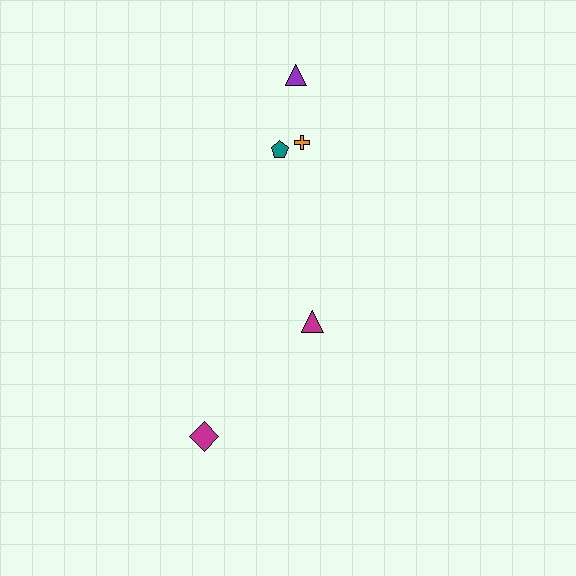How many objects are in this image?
There are 5 objects.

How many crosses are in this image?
There is 1 cross.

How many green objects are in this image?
There are no green objects.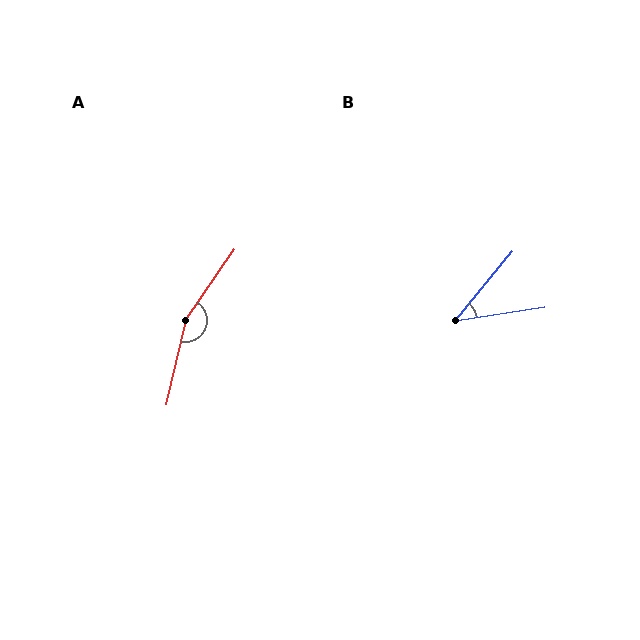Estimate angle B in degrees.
Approximately 42 degrees.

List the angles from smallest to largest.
B (42°), A (159°).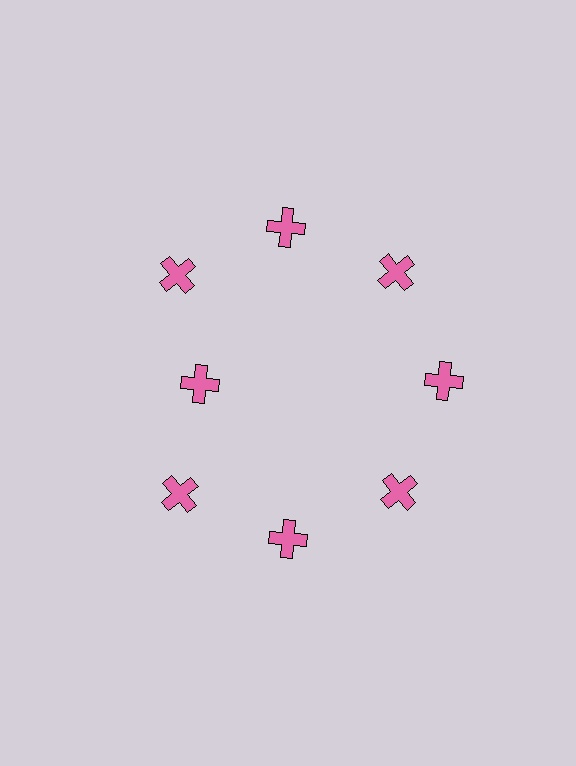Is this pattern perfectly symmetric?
No. The 8 pink crosses are arranged in a ring, but one element near the 9 o'clock position is pulled inward toward the center, breaking the 8-fold rotational symmetry.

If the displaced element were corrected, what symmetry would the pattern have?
It would have 8-fold rotational symmetry — the pattern would map onto itself every 45 degrees.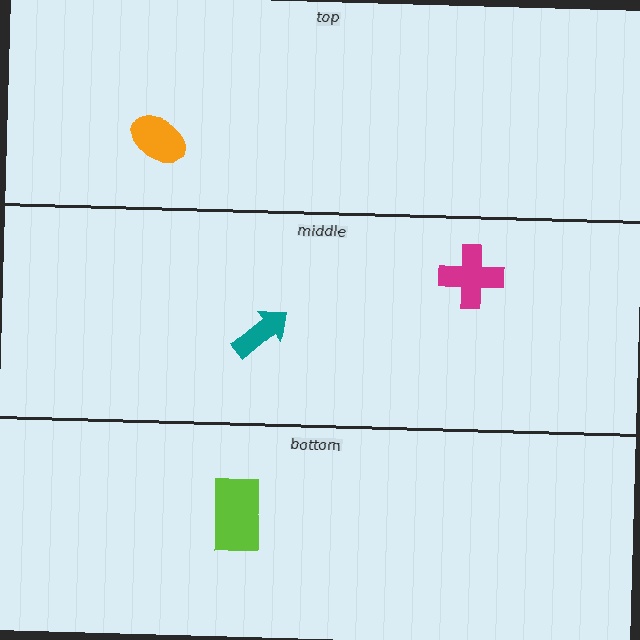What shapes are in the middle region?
The teal arrow, the magenta cross.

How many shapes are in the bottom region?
1.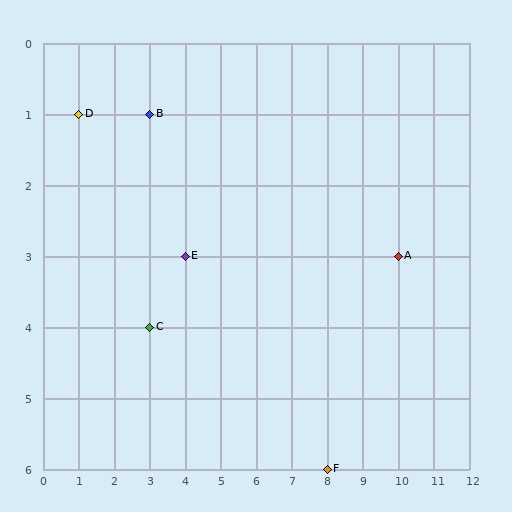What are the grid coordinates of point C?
Point C is at grid coordinates (3, 4).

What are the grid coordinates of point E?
Point E is at grid coordinates (4, 3).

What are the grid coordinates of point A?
Point A is at grid coordinates (10, 3).